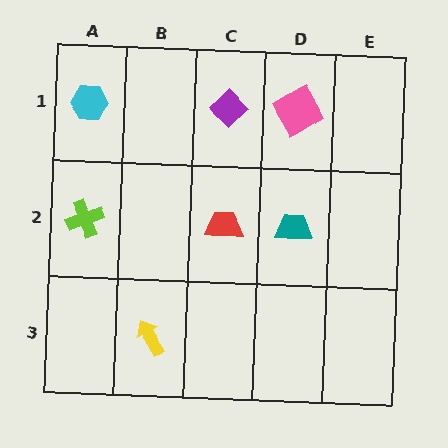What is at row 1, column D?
A pink diamond.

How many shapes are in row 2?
3 shapes.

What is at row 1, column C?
A purple diamond.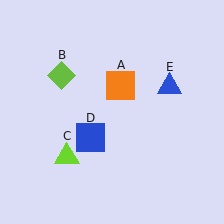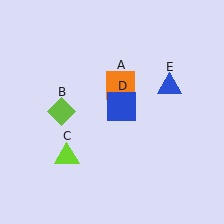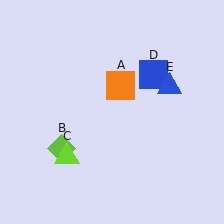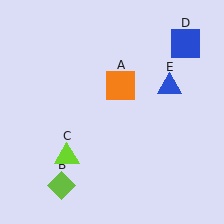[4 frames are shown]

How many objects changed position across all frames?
2 objects changed position: lime diamond (object B), blue square (object D).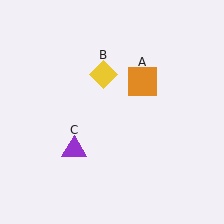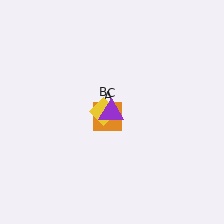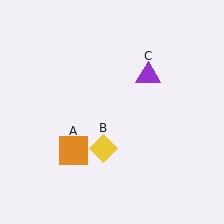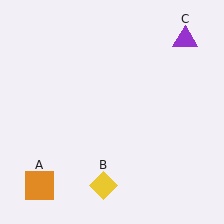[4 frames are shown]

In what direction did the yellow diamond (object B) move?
The yellow diamond (object B) moved down.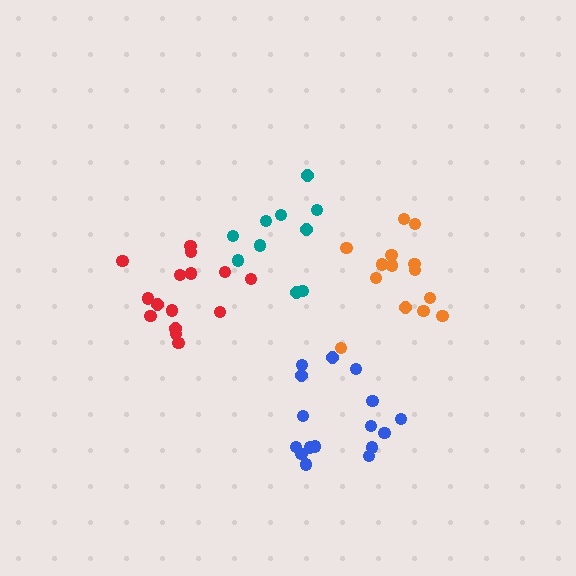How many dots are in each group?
Group 1: 15 dots, Group 2: 10 dots, Group 3: 14 dots, Group 4: 16 dots (55 total).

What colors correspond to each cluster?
The clusters are colored: red, teal, orange, blue.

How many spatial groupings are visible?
There are 4 spatial groupings.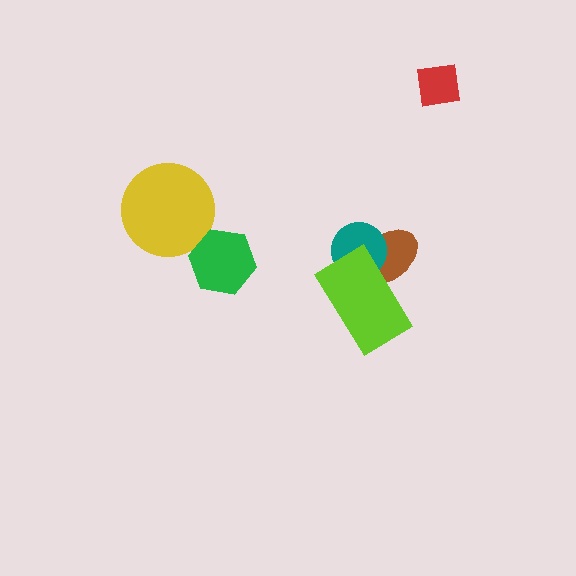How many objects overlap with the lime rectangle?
2 objects overlap with the lime rectangle.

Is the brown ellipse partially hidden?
Yes, it is partially covered by another shape.